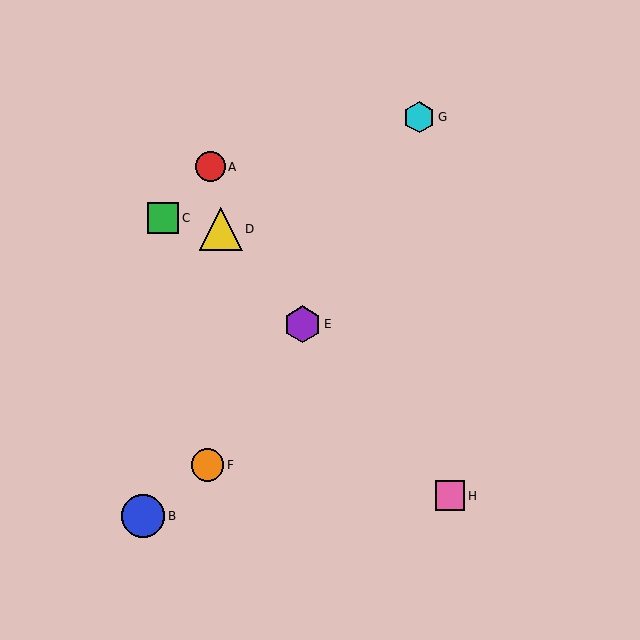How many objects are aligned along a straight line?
3 objects (D, E, H) are aligned along a straight line.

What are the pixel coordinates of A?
Object A is at (210, 167).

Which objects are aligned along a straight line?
Objects D, E, H are aligned along a straight line.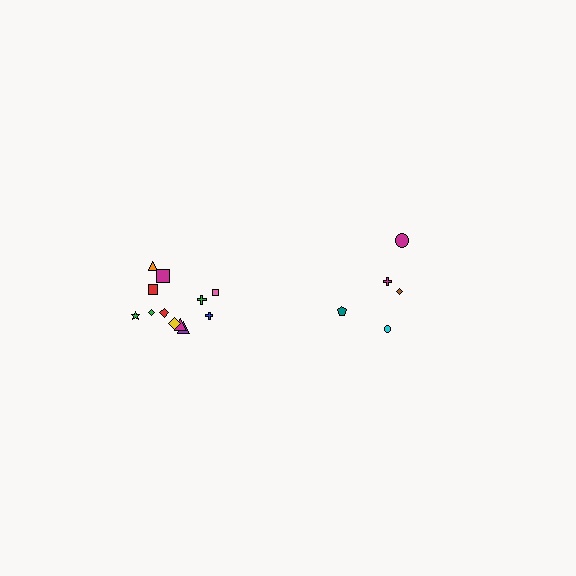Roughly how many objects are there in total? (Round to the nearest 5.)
Roughly 15 objects in total.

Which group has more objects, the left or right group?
The left group.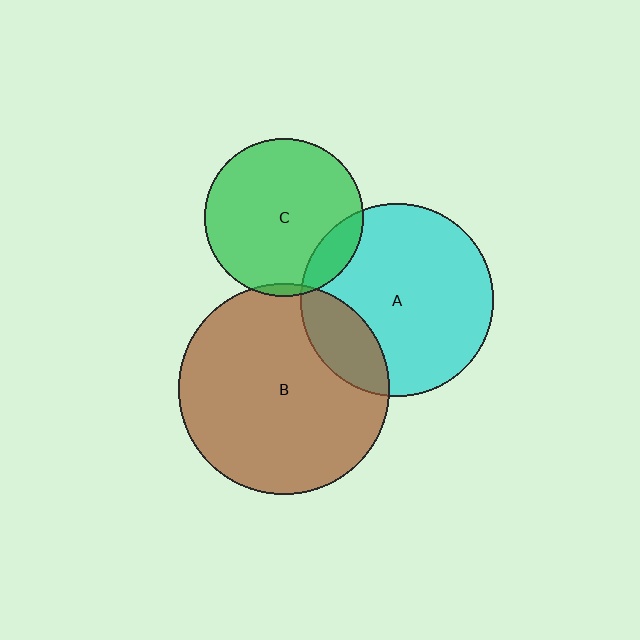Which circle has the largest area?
Circle B (brown).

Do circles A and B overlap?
Yes.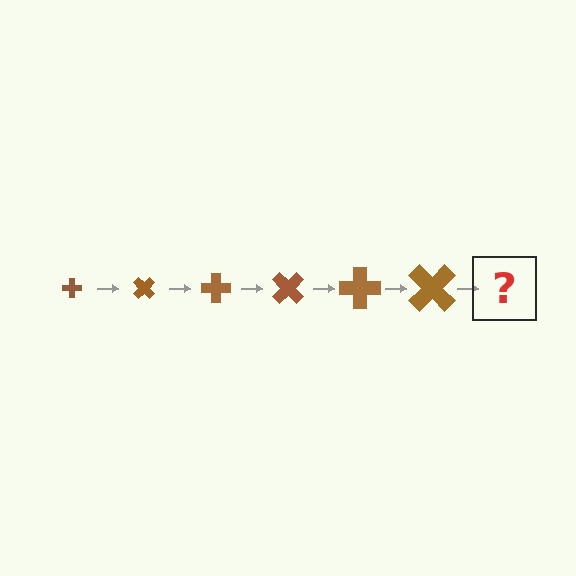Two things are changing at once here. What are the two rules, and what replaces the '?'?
The two rules are that the cross grows larger each step and it rotates 45 degrees each step. The '?' should be a cross, larger than the previous one and rotated 270 degrees from the start.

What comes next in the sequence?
The next element should be a cross, larger than the previous one and rotated 270 degrees from the start.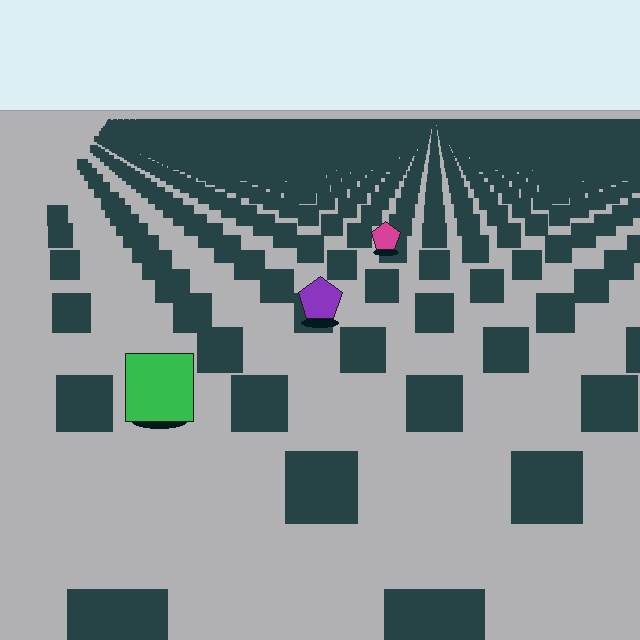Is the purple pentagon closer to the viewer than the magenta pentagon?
Yes. The purple pentagon is closer — you can tell from the texture gradient: the ground texture is coarser near it.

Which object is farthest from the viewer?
The magenta pentagon is farthest from the viewer. It appears smaller and the ground texture around it is denser.